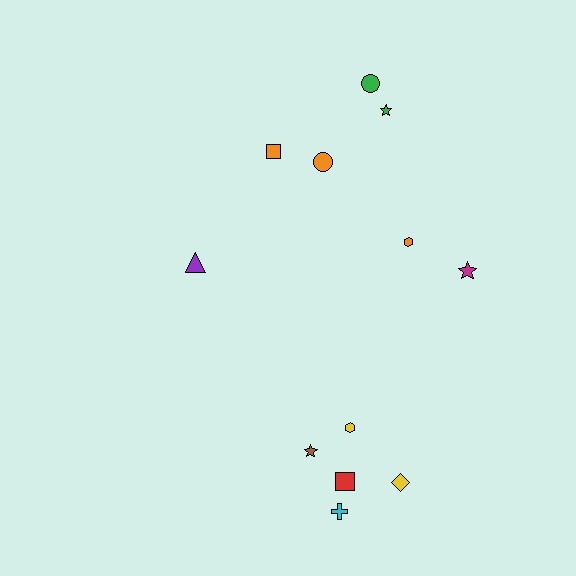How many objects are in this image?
There are 12 objects.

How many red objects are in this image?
There is 1 red object.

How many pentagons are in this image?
There are no pentagons.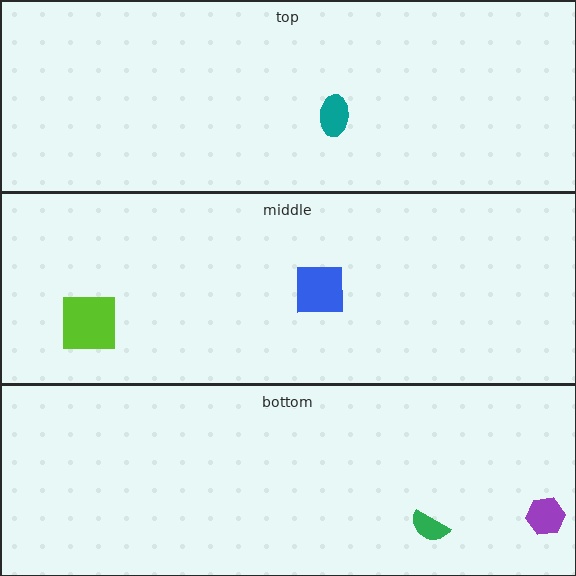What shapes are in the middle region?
The blue square, the lime square.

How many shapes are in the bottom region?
2.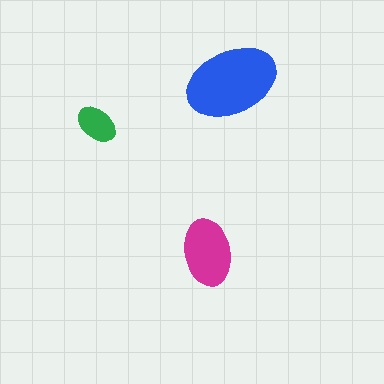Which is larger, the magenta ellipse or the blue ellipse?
The blue one.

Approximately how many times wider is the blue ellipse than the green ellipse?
About 2 times wider.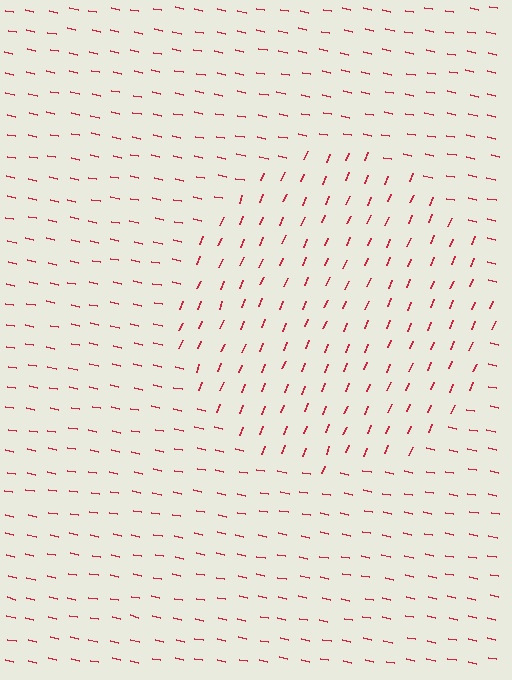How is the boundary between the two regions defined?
The boundary is defined purely by a change in line orientation (approximately 79 degrees difference). All lines are the same color and thickness.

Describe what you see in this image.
The image is filled with small red line segments. A circle region in the image has lines oriented differently from the surrounding lines, creating a visible texture boundary.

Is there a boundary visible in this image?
Yes, there is a texture boundary formed by a change in line orientation.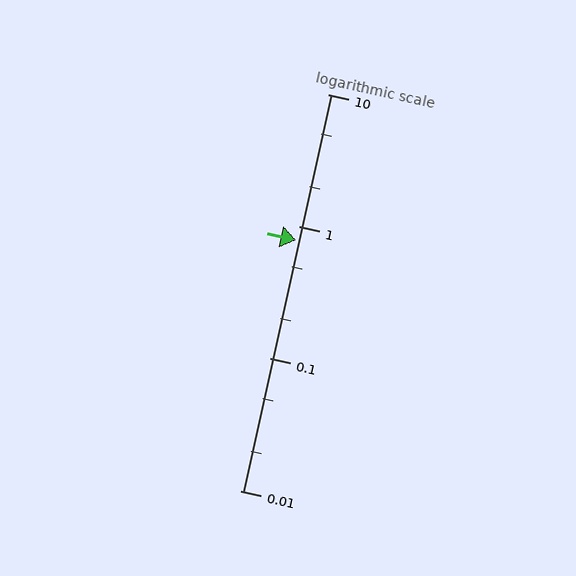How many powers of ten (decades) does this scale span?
The scale spans 3 decades, from 0.01 to 10.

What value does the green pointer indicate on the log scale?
The pointer indicates approximately 0.79.